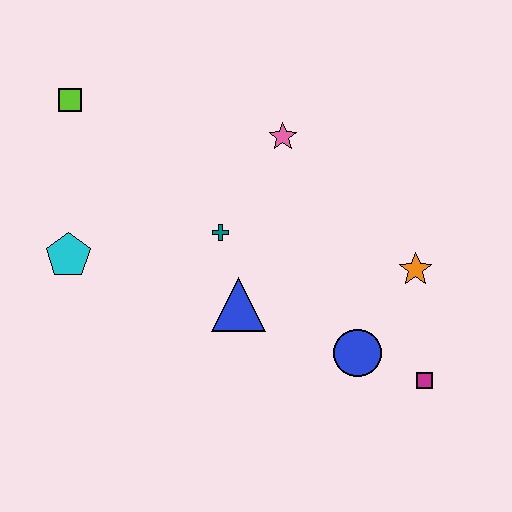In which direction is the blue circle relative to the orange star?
The blue circle is below the orange star.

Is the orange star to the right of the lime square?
Yes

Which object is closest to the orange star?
The blue circle is closest to the orange star.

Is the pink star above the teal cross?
Yes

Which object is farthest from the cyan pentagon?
The magenta square is farthest from the cyan pentagon.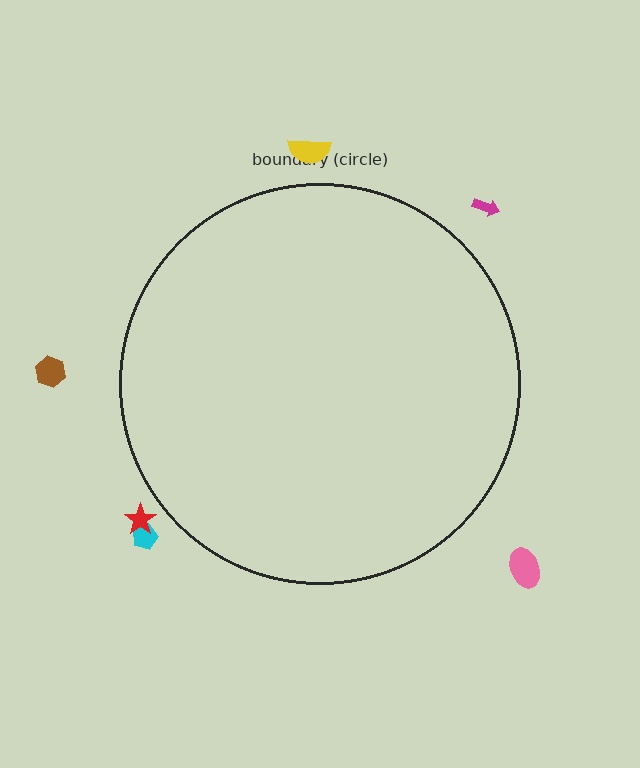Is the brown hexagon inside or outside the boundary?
Outside.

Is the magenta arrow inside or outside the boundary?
Outside.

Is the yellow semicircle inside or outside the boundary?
Outside.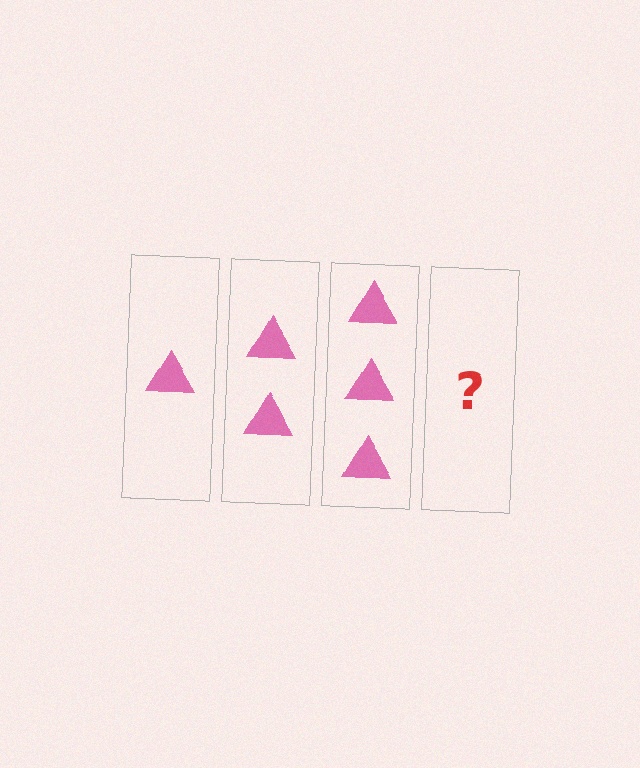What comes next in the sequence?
The next element should be 4 triangles.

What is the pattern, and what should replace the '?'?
The pattern is that each step adds one more triangle. The '?' should be 4 triangles.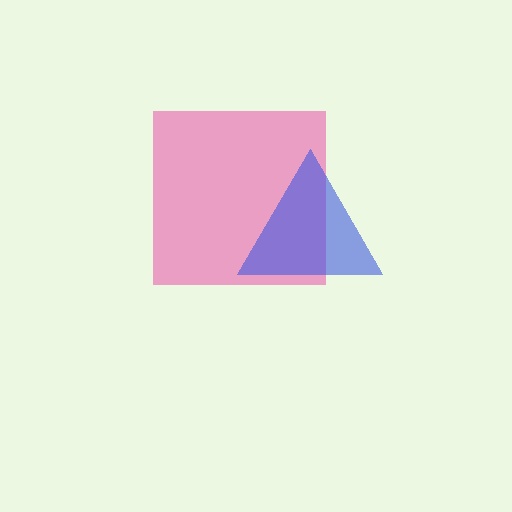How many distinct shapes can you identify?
There are 2 distinct shapes: a pink square, a blue triangle.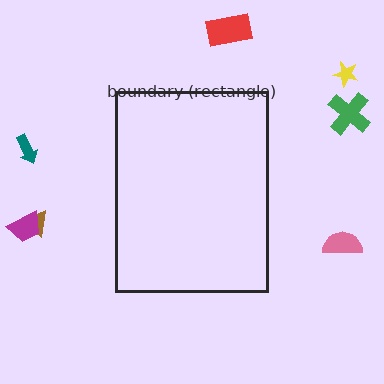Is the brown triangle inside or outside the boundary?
Outside.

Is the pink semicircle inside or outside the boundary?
Outside.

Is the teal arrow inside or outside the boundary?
Outside.